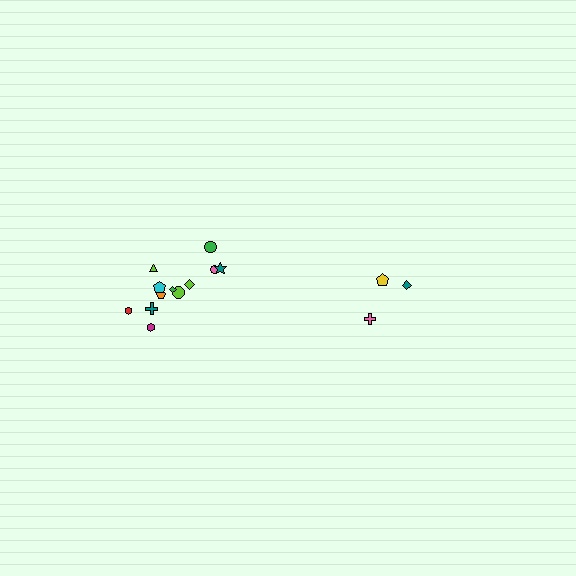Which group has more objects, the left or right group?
The left group.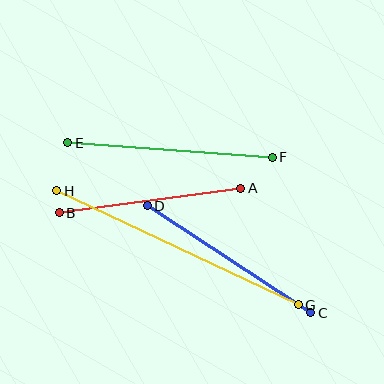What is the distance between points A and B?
The distance is approximately 183 pixels.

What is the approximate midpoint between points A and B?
The midpoint is at approximately (150, 201) pixels.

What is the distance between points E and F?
The distance is approximately 205 pixels.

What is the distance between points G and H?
The distance is approximately 267 pixels.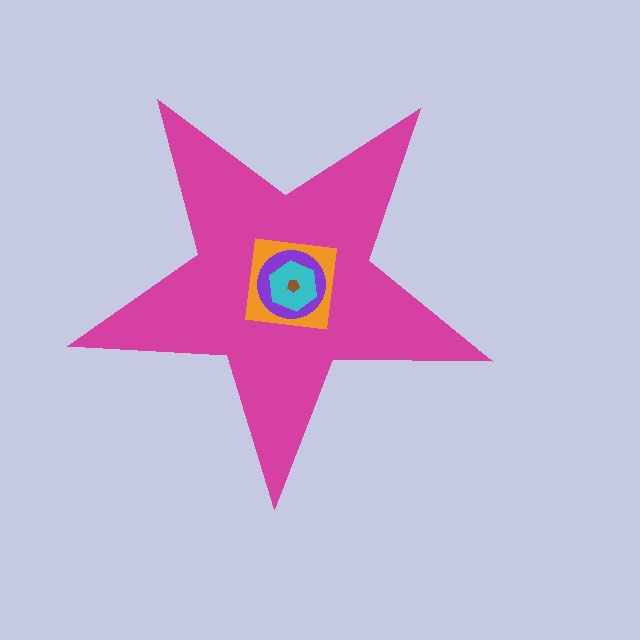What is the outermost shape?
The magenta star.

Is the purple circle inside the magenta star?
Yes.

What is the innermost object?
The brown pentagon.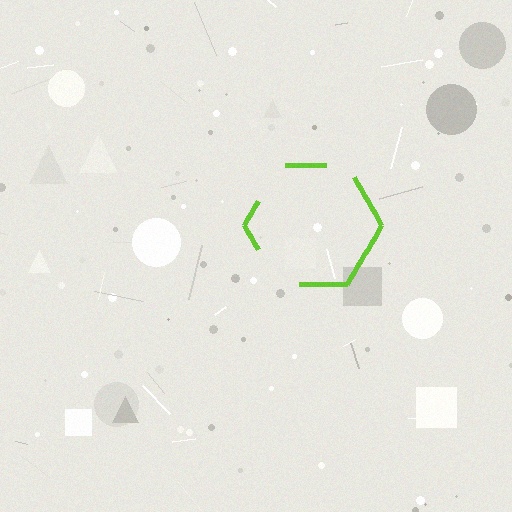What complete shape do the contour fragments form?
The contour fragments form a hexagon.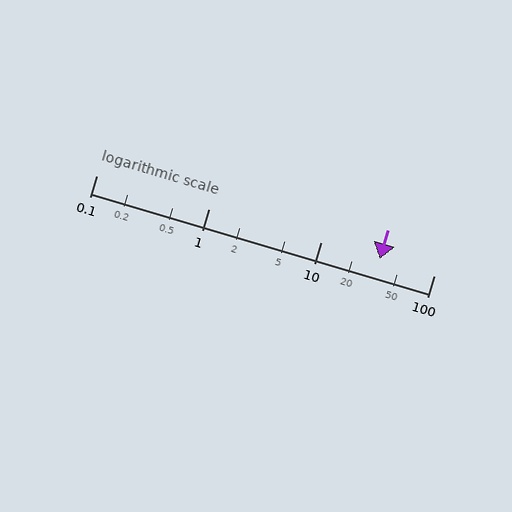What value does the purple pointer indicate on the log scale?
The pointer indicates approximately 33.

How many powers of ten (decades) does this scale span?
The scale spans 3 decades, from 0.1 to 100.